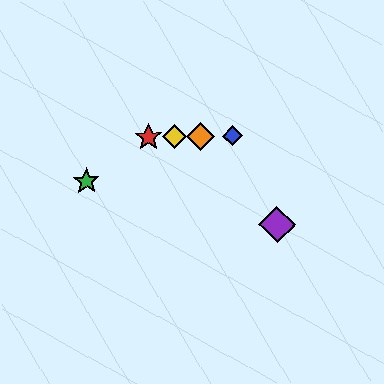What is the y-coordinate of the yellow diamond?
The yellow diamond is at y≈137.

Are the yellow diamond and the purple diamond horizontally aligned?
No, the yellow diamond is at y≈137 and the purple diamond is at y≈224.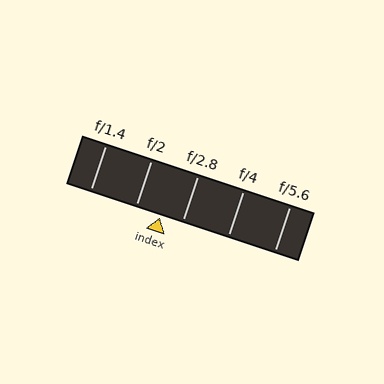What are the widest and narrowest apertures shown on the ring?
The widest aperture shown is f/1.4 and the narrowest is f/5.6.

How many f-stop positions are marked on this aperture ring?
There are 5 f-stop positions marked.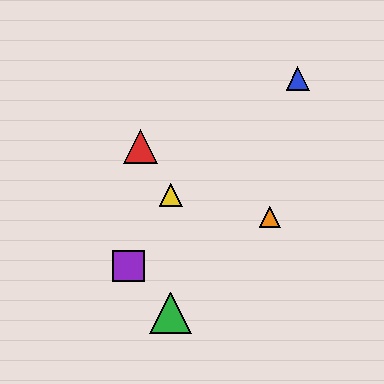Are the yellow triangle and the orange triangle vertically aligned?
No, the yellow triangle is at x≈171 and the orange triangle is at x≈270.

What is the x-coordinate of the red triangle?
The red triangle is at x≈141.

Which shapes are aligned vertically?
The green triangle, the yellow triangle are aligned vertically.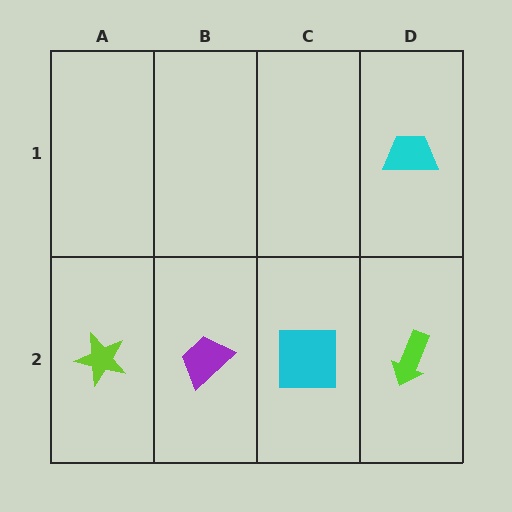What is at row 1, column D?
A cyan trapezoid.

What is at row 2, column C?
A cyan square.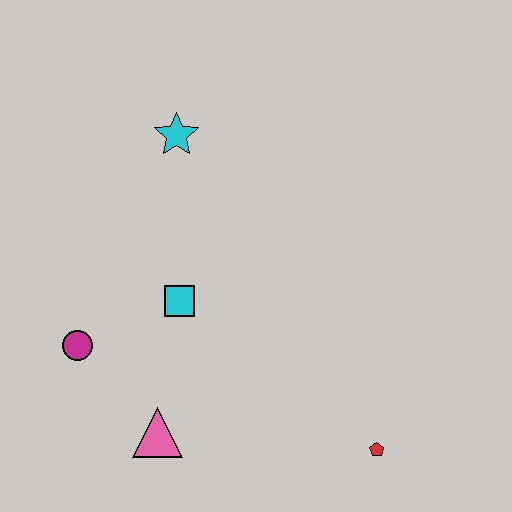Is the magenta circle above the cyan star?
No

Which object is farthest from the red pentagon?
The cyan star is farthest from the red pentagon.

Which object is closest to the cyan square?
The magenta circle is closest to the cyan square.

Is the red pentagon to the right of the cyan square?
Yes